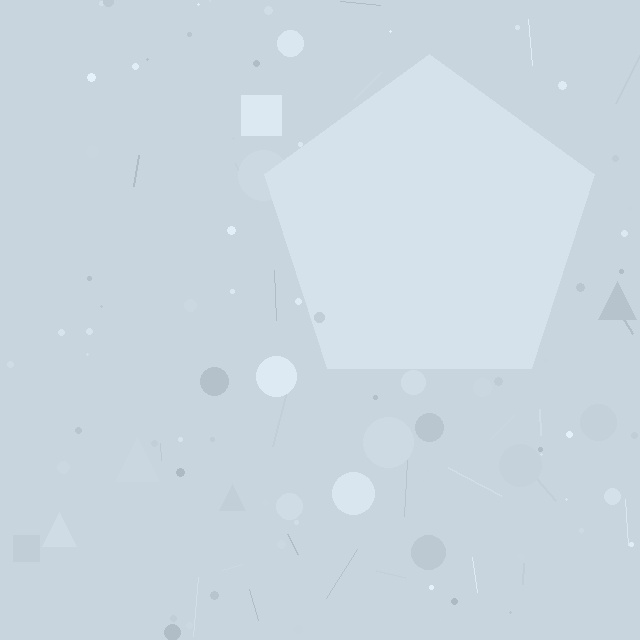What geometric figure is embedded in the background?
A pentagon is embedded in the background.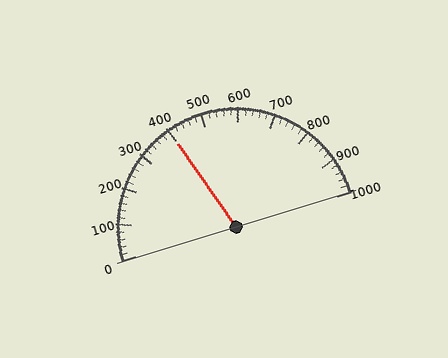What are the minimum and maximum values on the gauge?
The gauge ranges from 0 to 1000.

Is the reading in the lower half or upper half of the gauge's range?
The reading is in the lower half of the range (0 to 1000).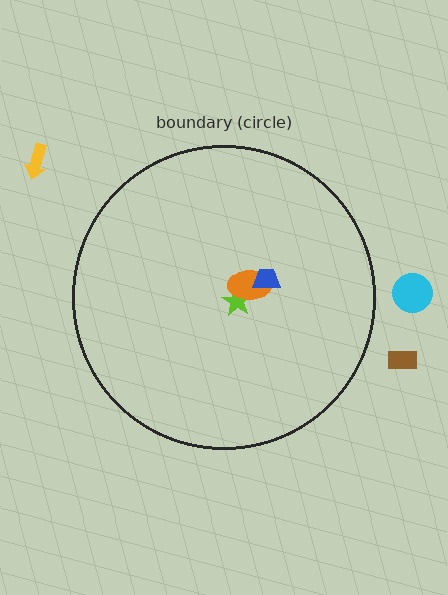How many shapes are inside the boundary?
3 inside, 3 outside.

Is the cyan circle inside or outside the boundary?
Outside.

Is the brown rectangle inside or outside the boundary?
Outside.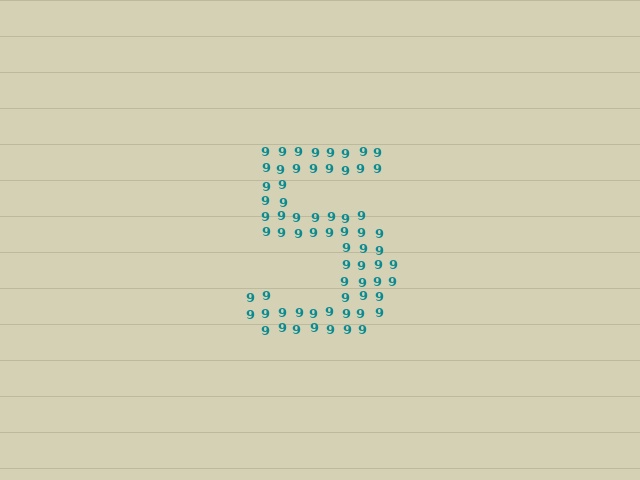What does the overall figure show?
The overall figure shows the digit 5.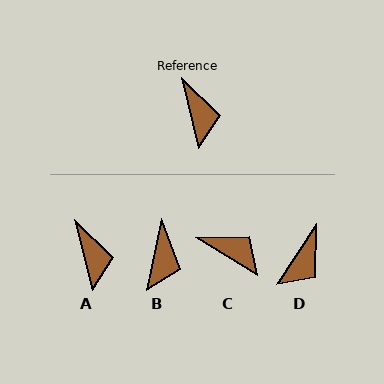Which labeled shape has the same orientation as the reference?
A.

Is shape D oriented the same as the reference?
No, it is off by about 47 degrees.